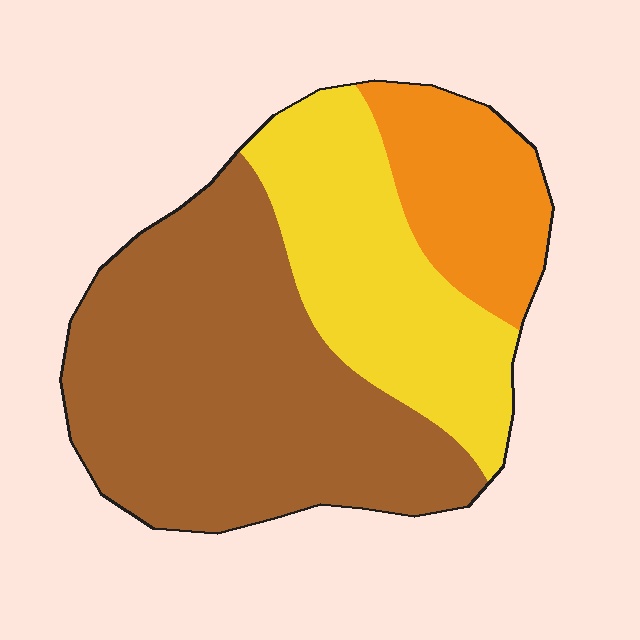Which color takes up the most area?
Brown, at roughly 55%.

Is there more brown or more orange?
Brown.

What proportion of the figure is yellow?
Yellow covers 29% of the figure.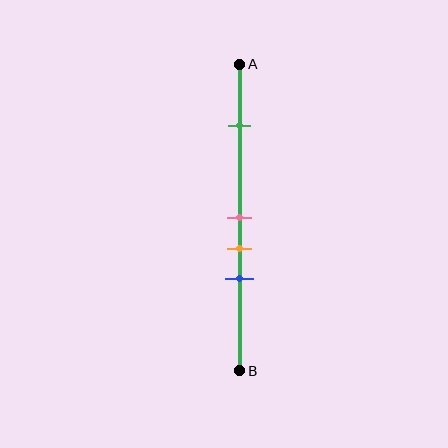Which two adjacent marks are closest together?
The pink and orange marks are the closest adjacent pair.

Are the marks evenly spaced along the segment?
No, the marks are not evenly spaced.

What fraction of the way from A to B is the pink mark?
The pink mark is approximately 50% (0.5) of the way from A to B.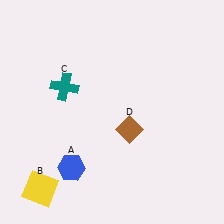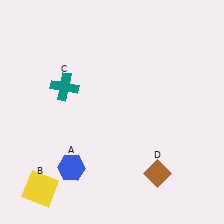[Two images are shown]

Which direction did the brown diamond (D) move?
The brown diamond (D) moved down.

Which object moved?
The brown diamond (D) moved down.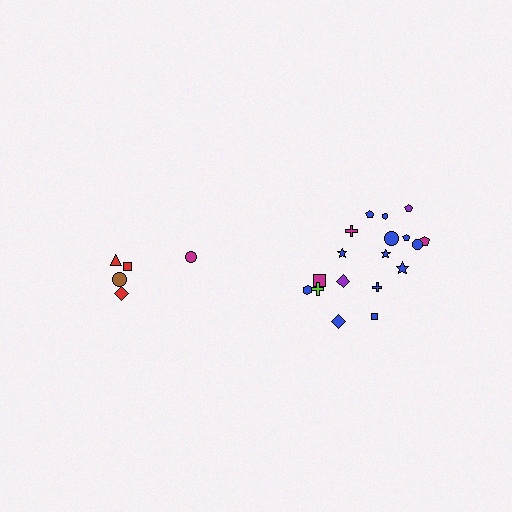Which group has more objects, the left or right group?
The right group.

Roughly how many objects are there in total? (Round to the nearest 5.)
Roughly 25 objects in total.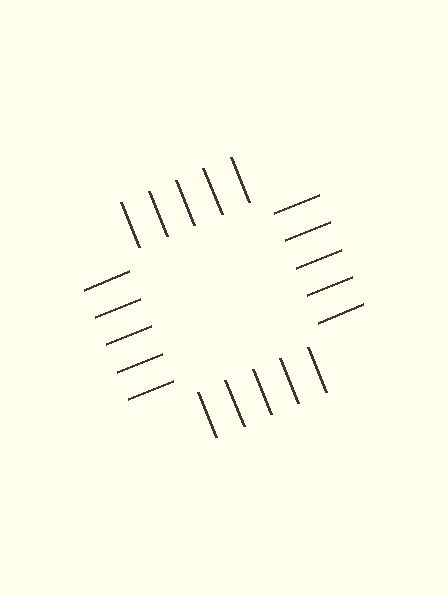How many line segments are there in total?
20 — 5 along each of the 4 edges.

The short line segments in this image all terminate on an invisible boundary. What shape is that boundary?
An illusory square — the line segments terminate on its edges but no continuous stroke is drawn.